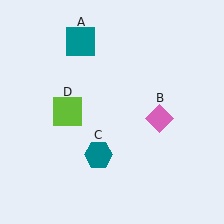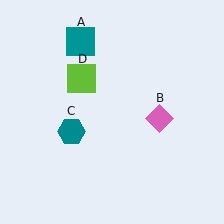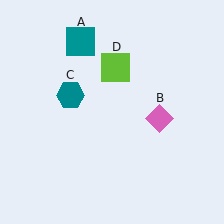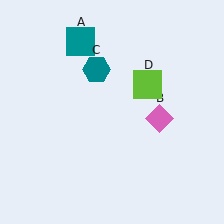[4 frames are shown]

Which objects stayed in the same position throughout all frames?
Teal square (object A) and pink diamond (object B) remained stationary.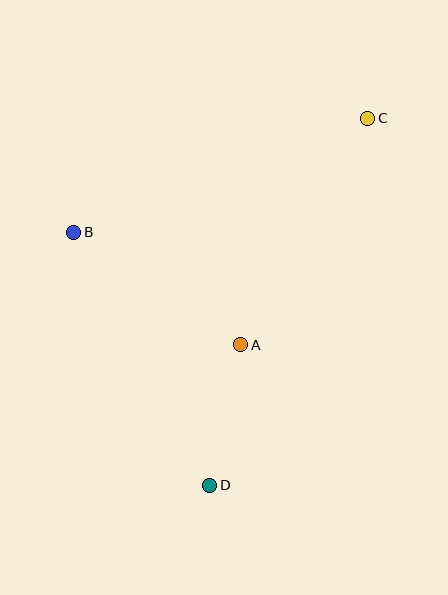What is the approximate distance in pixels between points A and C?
The distance between A and C is approximately 259 pixels.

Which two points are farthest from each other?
Points C and D are farthest from each other.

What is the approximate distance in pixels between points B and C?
The distance between B and C is approximately 315 pixels.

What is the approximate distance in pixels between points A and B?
The distance between A and B is approximately 201 pixels.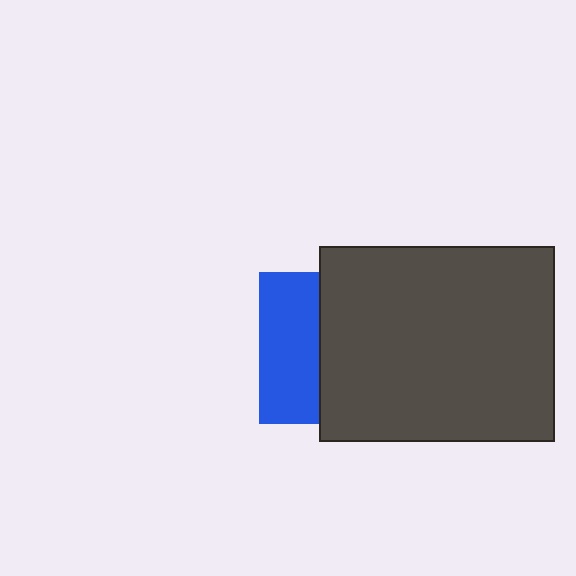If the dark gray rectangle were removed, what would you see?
You would see the complete blue square.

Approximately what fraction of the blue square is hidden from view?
Roughly 61% of the blue square is hidden behind the dark gray rectangle.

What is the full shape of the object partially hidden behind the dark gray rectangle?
The partially hidden object is a blue square.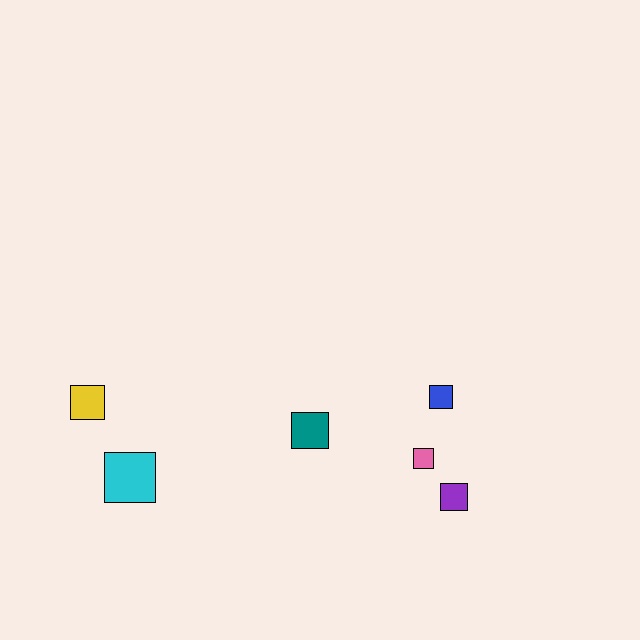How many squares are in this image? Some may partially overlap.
There are 6 squares.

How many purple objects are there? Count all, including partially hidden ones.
There is 1 purple object.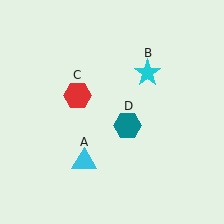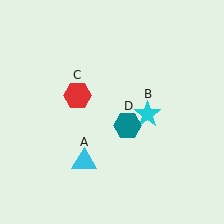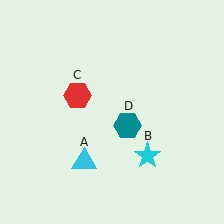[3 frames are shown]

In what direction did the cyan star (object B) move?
The cyan star (object B) moved down.